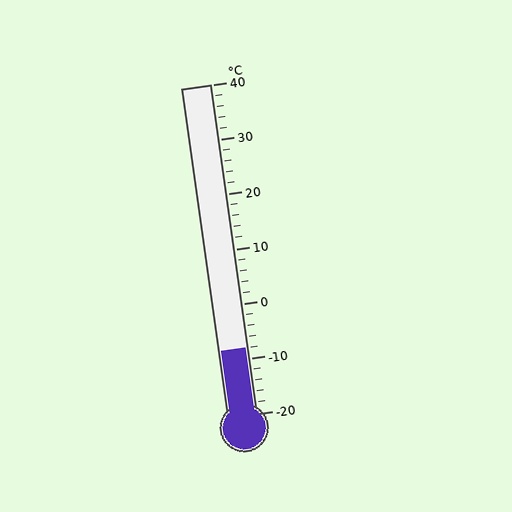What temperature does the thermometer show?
The thermometer shows approximately -8°C.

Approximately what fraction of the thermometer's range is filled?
The thermometer is filled to approximately 20% of its range.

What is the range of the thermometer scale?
The thermometer scale ranges from -20°C to 40°C.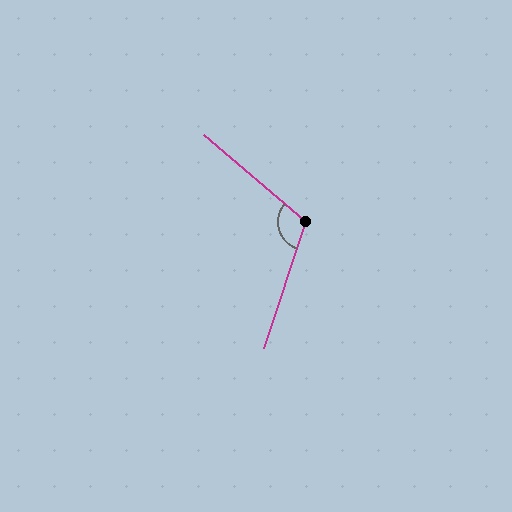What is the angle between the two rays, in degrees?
Approximately 112 degrees.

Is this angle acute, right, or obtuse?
It is obtuse.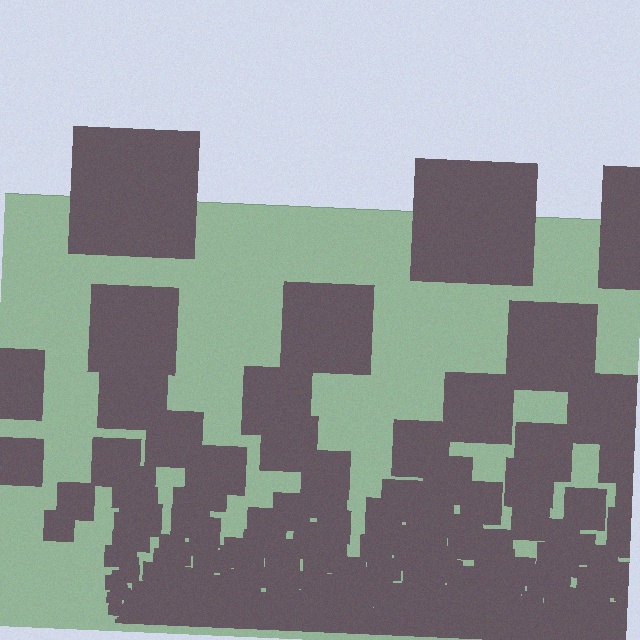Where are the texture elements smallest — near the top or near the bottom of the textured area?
Near the bottom.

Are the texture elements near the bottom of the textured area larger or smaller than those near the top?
Smaller. The gradient is inverted — elements near the bottom are smaller and denser.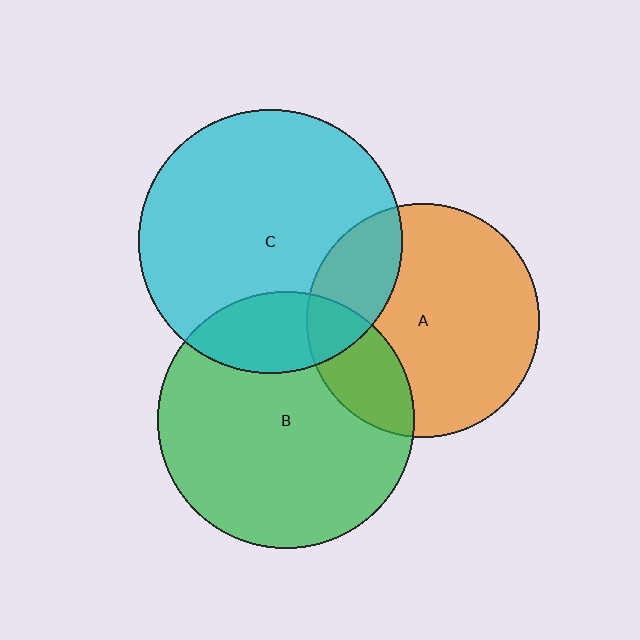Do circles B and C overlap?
Yes.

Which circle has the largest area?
Circle C (cyan).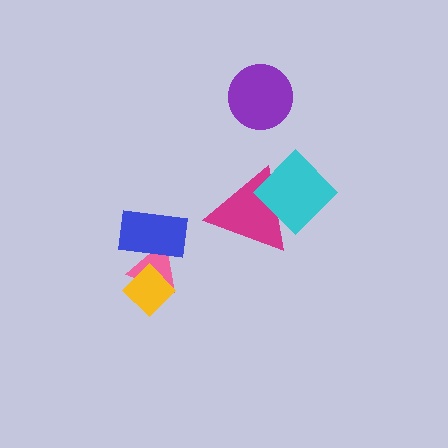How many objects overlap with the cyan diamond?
1 object overlaps with the cyan diamond.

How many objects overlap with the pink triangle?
2 objects overlap with the pink triangle.